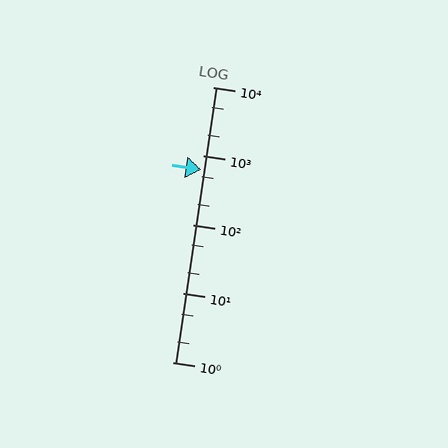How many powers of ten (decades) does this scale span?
The scale spans 4 decades, from 1 to 10000.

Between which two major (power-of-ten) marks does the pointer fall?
The pointer is between 100 and 1000.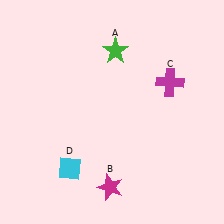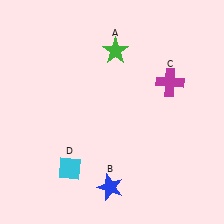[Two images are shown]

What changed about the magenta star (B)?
In Image 1, B is magenta. In Image 2, it changed to blue.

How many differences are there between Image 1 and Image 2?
There is 1 difference between the two images.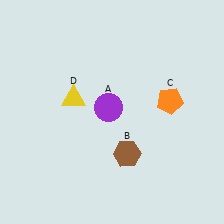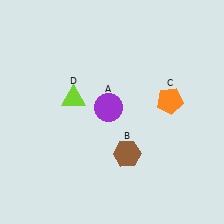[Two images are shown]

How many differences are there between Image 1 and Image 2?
There is 1 difference between the two images.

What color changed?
The triangle (D) changed from yellow in Image 1 to lime in Image 2.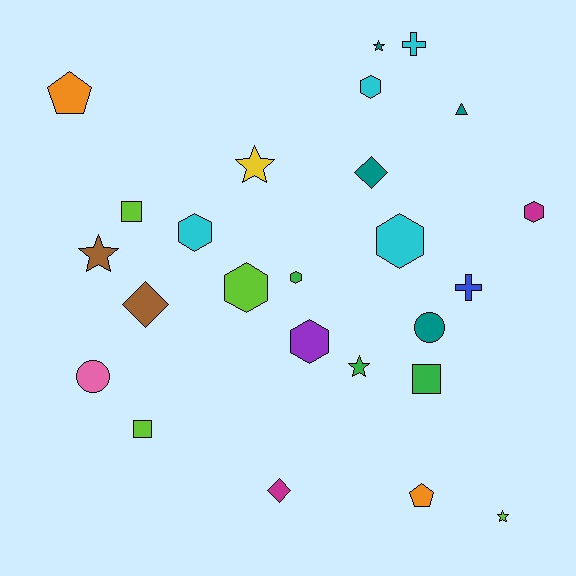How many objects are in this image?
There are 25 objects.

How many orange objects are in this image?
There are 2 orange objects.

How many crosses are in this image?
There are 2 crosses.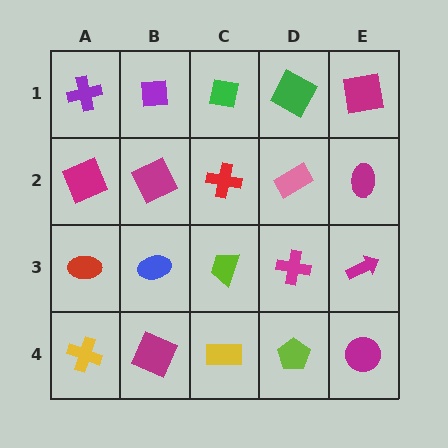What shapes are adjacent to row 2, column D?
A green square (row 1, column D), a magenta cross (row 3, column D), a red cross (row 2, column C), a magenta ellipse (row 2, column E).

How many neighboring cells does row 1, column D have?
3.